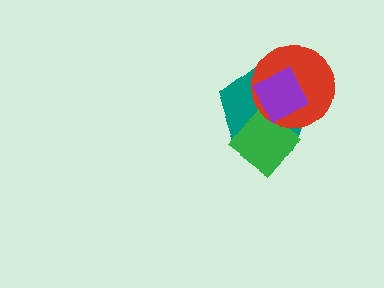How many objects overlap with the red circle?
3 objects overlap with the red circle.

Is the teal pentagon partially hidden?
Yes, it is partially covered by another shape.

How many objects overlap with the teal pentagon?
3 objects overlap with the teal pentagon.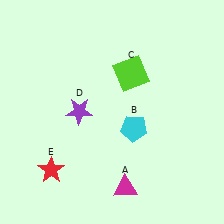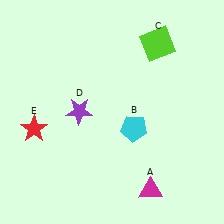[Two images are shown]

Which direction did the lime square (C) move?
The lime square (C) moved up.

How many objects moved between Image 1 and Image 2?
3 objects moved between the two images.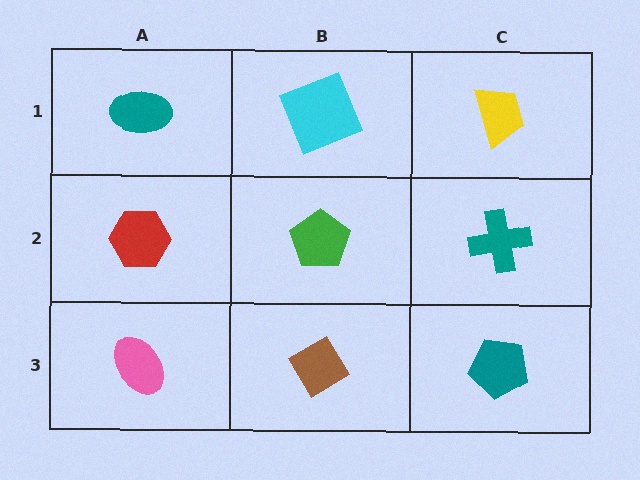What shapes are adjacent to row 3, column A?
A red hexagon (row 2, column A), a brown diamond (row 3, column B).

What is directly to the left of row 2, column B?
A red hexagon.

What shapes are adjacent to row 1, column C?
A teal cross (row 2, column C), a cyan square (row 1, column B).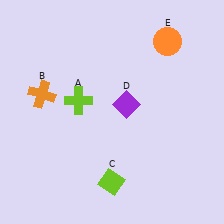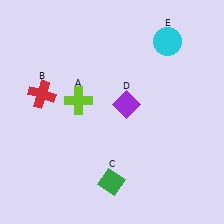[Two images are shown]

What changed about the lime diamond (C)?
In Image 1, C is lime. In Image 2, it changed to green.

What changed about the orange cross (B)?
In Image 1, B is orange. In Image 2, it changed to red.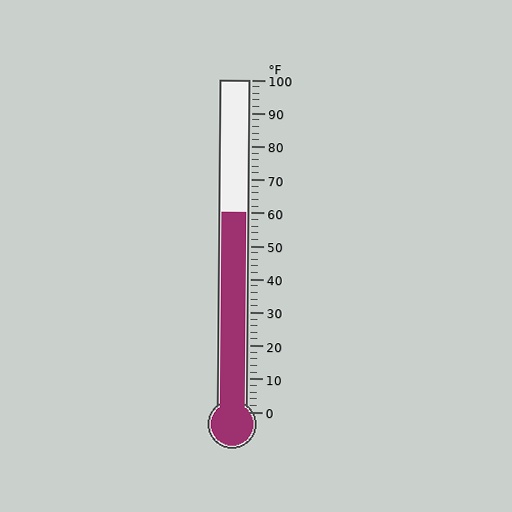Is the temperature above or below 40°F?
The temperature is above 40°F.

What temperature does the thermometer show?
The thermometer shows approximately 60°F.